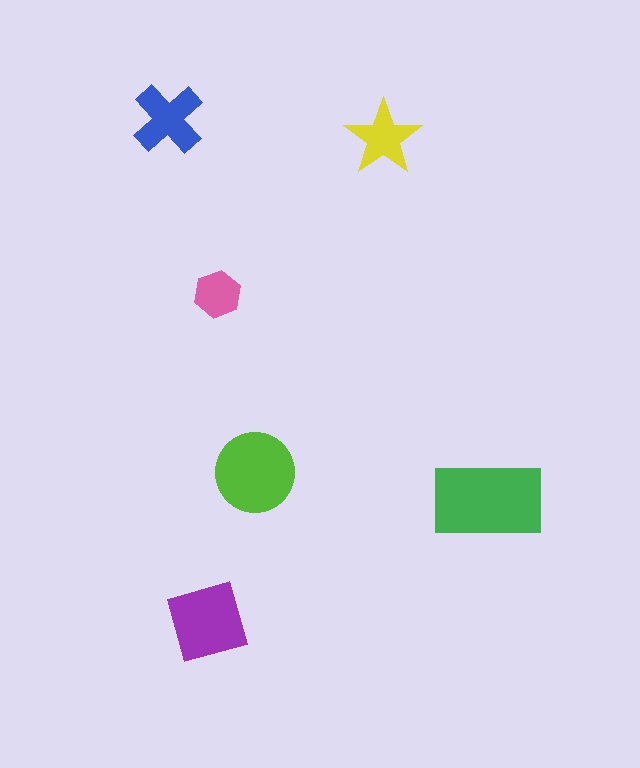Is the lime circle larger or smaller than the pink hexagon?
Larger.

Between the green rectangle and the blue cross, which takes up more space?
The green rectangle.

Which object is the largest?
The green rectangle.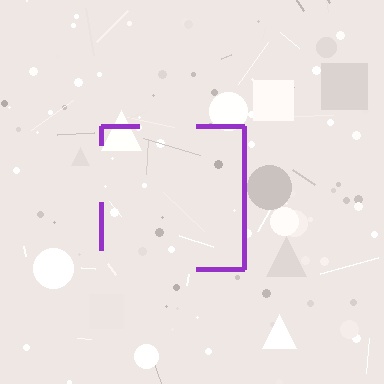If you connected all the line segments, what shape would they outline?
They would outline a square.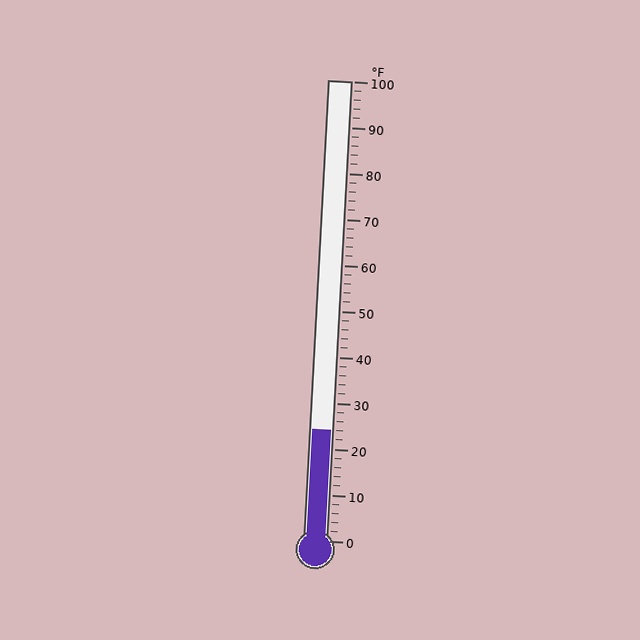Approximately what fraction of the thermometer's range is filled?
The thermometer is filled to approximately 25% of its range.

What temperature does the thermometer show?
The thermometer shows approximately 24°F.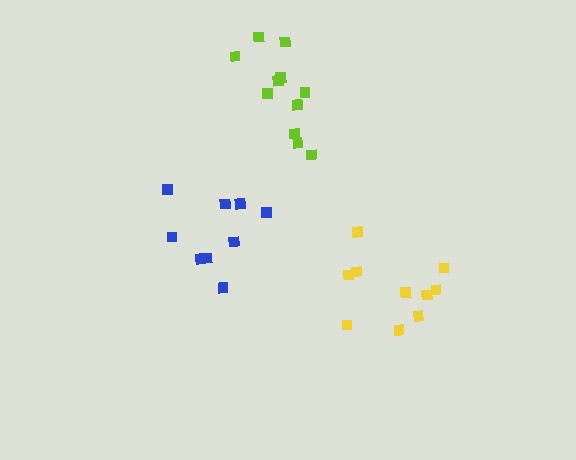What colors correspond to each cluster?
The clusters are colored: blue, yellow, lime.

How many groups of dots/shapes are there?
There are 3 groups.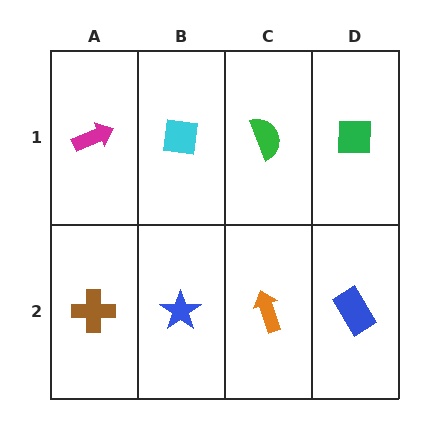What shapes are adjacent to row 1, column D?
A blue rectangle (row 2, column D), a green semicircle (row 1, column C).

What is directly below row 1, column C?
An orange arrow.